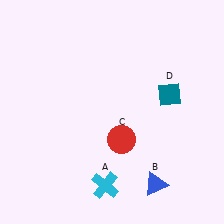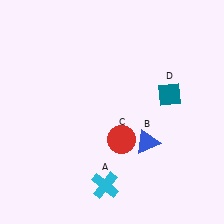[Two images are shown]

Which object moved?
The blue triangle (B) moved up.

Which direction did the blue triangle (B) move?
The blue triangle (B) moved up.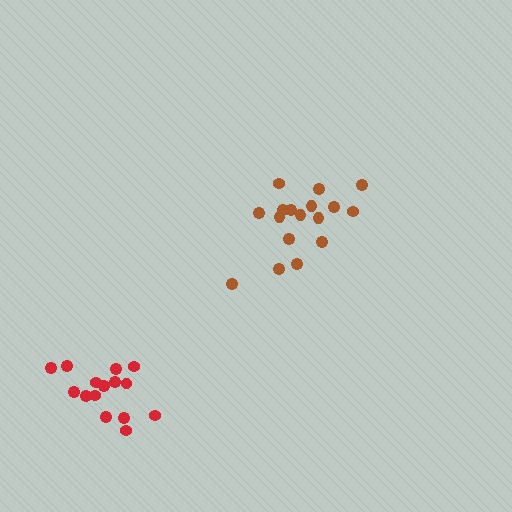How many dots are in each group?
Group 1: 17 dots, Group 2: 15 dots (32 total).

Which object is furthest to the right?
The brown cluster is rightmost.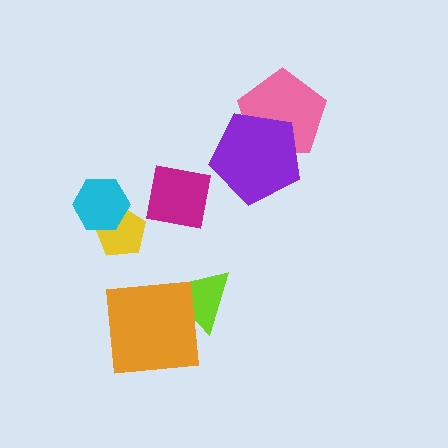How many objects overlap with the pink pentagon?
1 object overlaps with the pink pentagon.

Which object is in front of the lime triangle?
The orange square is in front of the lime triangle.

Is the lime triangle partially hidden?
Yes, it is partially covered by another shape.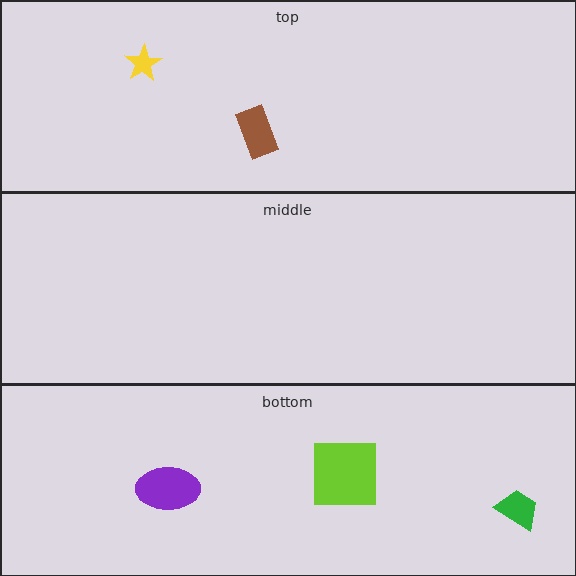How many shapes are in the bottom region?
3.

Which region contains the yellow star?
The top region.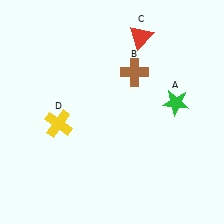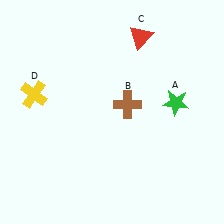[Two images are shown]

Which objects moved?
The objects that moved are: the brown cross (B), the yellow cross (D).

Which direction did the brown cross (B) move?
The brown cross (B) moved down.